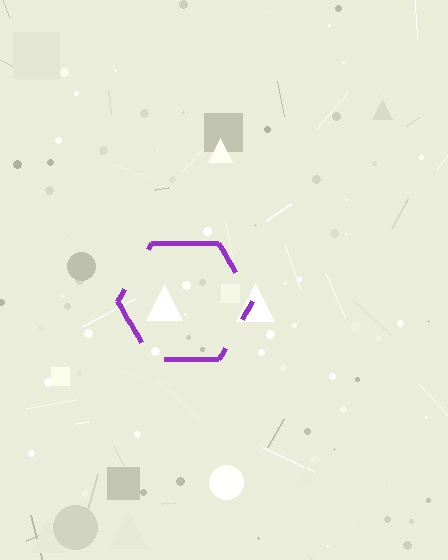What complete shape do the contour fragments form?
The contour fragments form a hexagon.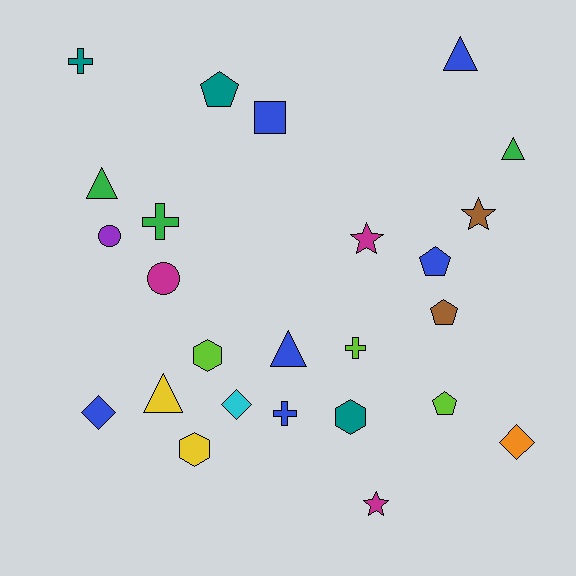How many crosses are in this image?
There are 4 crosses.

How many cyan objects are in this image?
There is 1 cyan object.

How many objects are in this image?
There are 25 objects.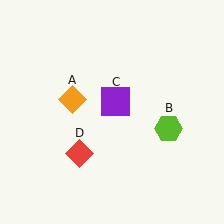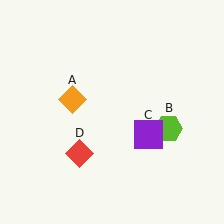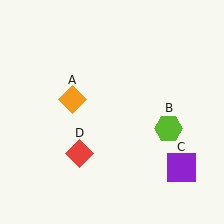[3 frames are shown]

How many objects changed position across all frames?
1 object changed position: purple square (object C).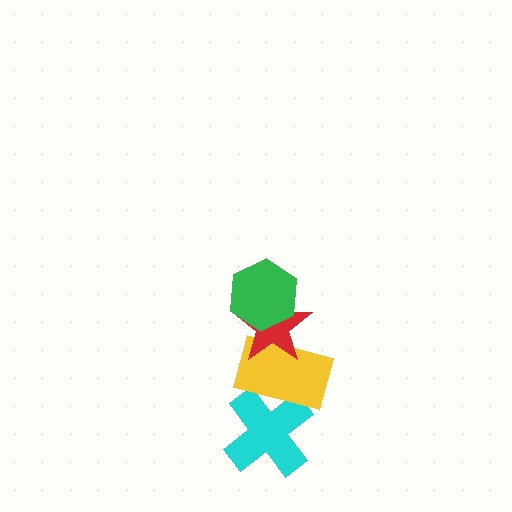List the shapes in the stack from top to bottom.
From top to bottom: the green hexagon, the red star, the yellow rectangle, the cyan cross.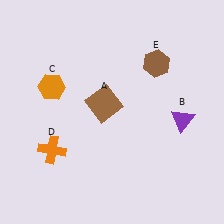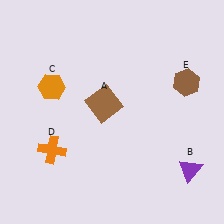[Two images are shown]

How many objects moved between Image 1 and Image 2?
2 objects moved between the two images.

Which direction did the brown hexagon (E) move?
The brown hexagon (E) moved right.